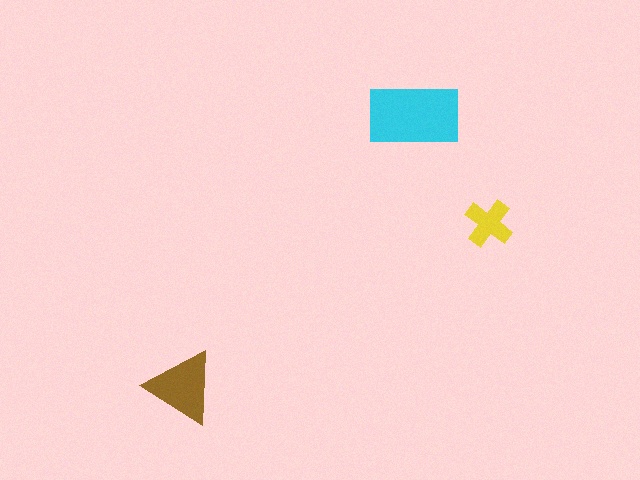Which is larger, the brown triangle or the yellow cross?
The brown triangle.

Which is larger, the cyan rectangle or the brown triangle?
The cyan rectangle.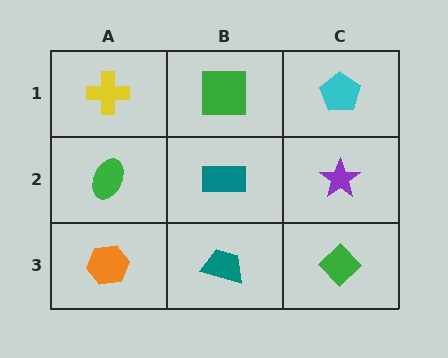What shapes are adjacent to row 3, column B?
A teal rectangle (row 2, column B), an orange hexagon (row 3, column A), a green diamond (row 3, column C).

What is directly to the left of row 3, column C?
A teal trapezoid.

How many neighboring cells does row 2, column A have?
3.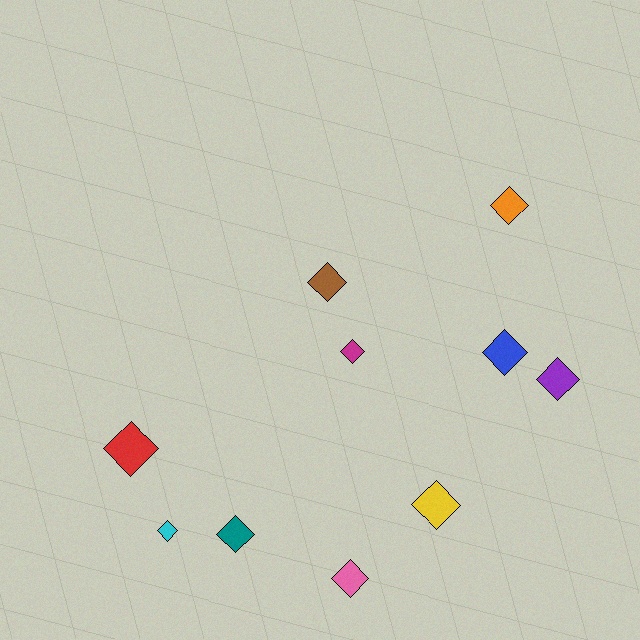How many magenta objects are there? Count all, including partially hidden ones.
There is 1 magenta object.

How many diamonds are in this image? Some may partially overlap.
There are 10 diamonds.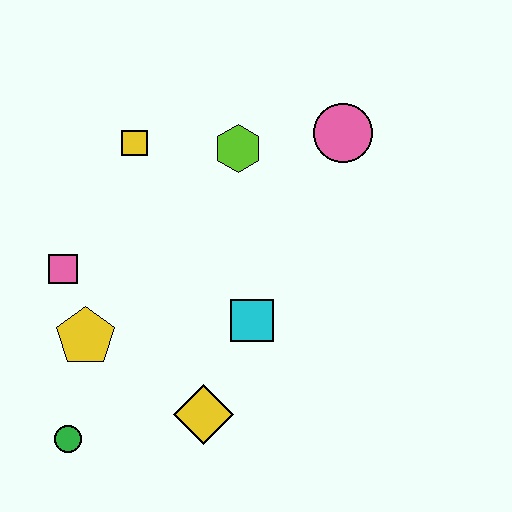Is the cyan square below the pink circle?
Yes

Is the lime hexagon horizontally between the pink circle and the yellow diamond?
Yes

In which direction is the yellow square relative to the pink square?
The yellow square is above the pink square.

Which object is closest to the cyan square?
The yellow diamond is closest to the cyan square.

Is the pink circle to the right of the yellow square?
Yes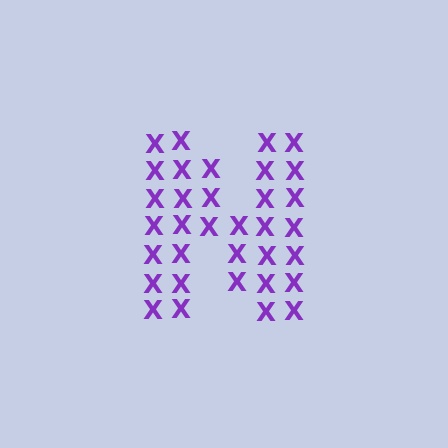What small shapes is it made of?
It is made of small letter X's.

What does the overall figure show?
The overall figure shows the letter N.